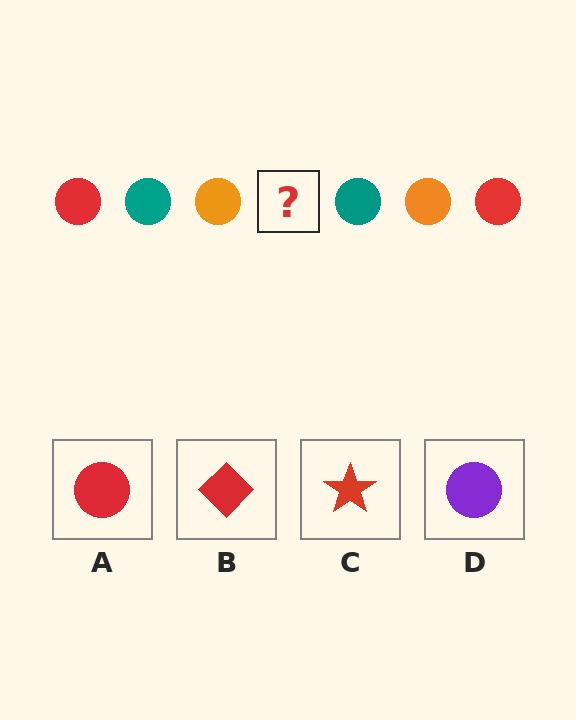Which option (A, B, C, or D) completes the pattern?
A.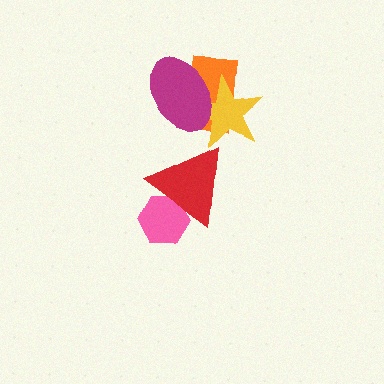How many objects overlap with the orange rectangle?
2 objects overlap with the orange rectangle.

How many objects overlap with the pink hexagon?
1 object overlaps with the pink hexagon.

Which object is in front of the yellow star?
The magenta ellipse is in front of the yellow star.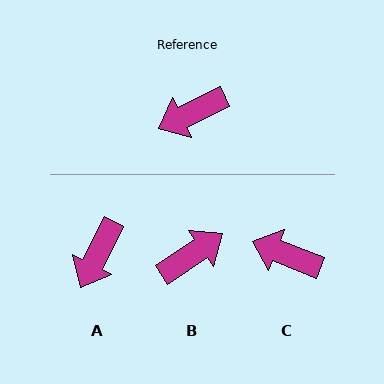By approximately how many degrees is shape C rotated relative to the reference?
Approximately 47 degrees clockwise.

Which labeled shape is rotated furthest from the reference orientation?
B, about 171 degrees away.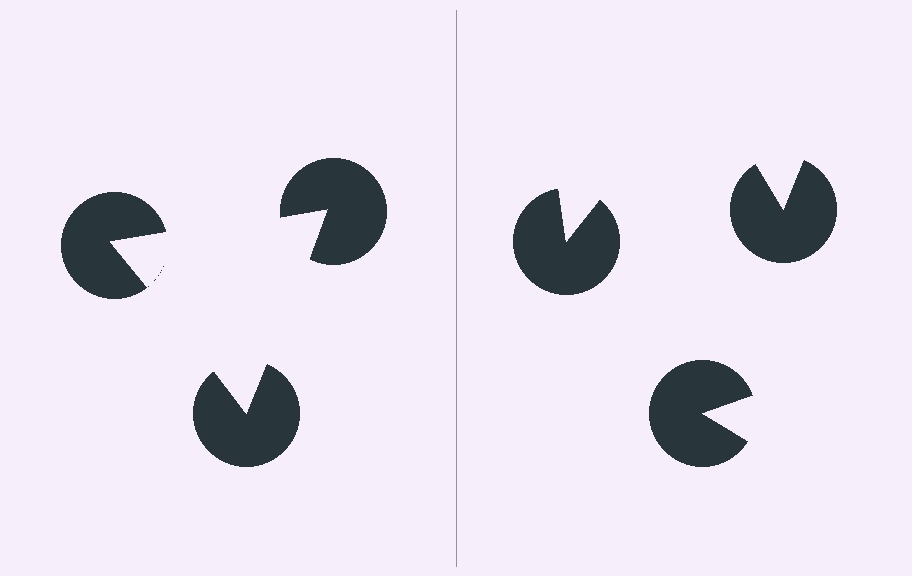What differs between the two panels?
The pac-man discs are positioned identically on both sides; only the wedge orientations differ. On the left they align to a triangle; on the right they are misaligned.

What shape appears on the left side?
An illusory triangle.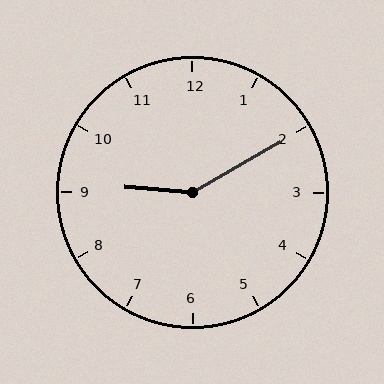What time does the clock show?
9:10.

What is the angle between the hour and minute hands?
Approximately 145 degrees.